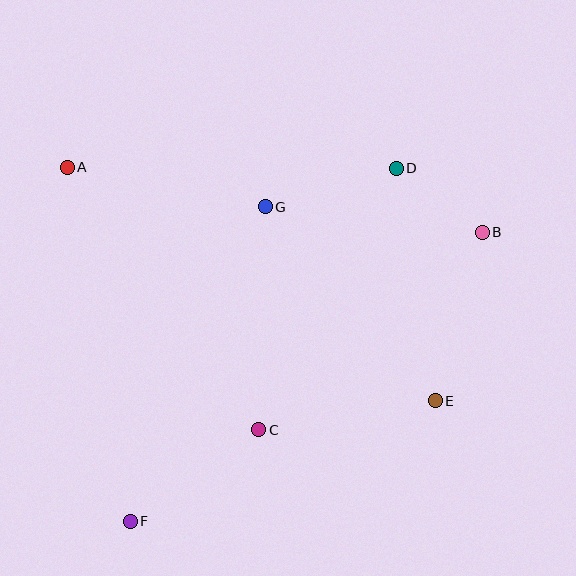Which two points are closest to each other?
Points B and D are closest to each other.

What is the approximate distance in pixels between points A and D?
The distance between A and D is approximately 329 pixels.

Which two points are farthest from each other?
Points B and F are farthest from each other.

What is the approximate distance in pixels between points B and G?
The distance between B and G is approximately 219 pixels.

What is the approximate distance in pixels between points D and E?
The distance between D and E is approximately 236 pixels.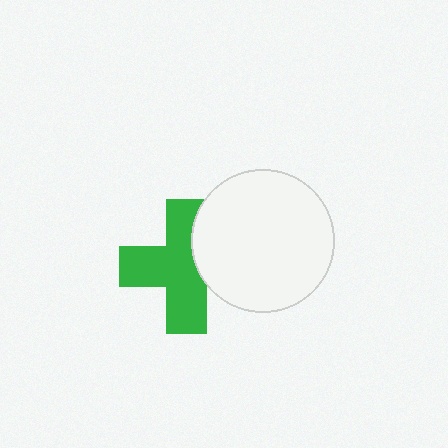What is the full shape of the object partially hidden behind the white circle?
The partially hidden object is a green cross.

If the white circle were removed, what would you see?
You would see the complete green cross.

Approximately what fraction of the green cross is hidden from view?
Roughly 31% of the green cross is hidden behind the white circle.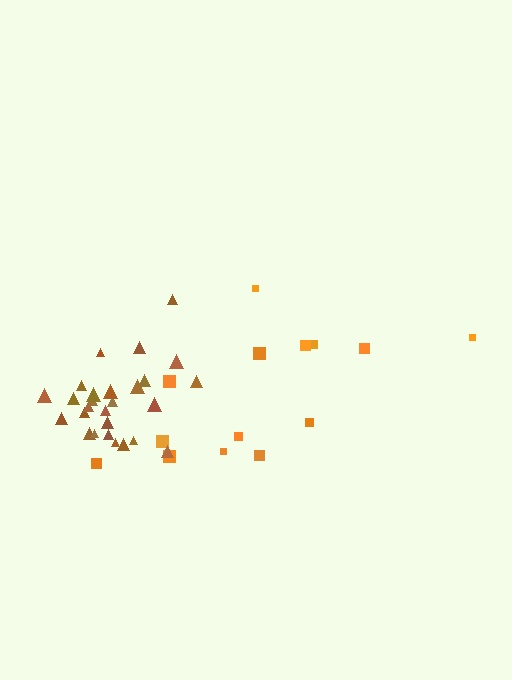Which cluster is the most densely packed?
Brown.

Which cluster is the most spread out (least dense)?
Orange.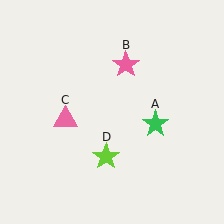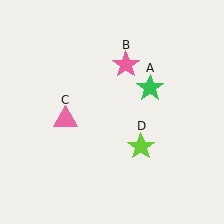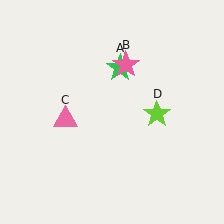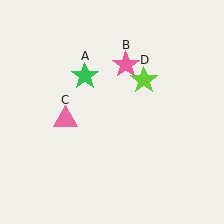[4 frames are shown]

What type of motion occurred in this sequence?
The green star (object A), lime star (object D) rotated counterclockwise around the center of the scene.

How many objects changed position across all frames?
2 objects changed position: green star (object A), lime star (object D).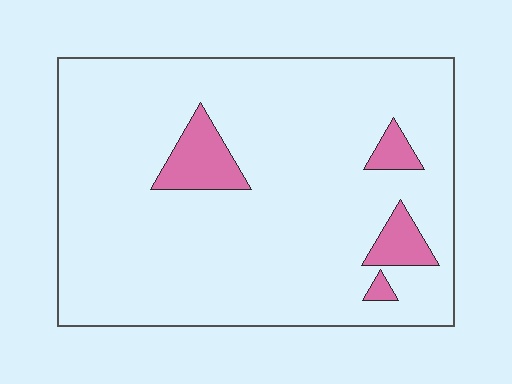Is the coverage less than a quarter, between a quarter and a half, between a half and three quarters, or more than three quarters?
Less than a quarter.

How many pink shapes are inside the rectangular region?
4.